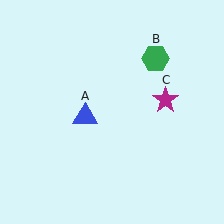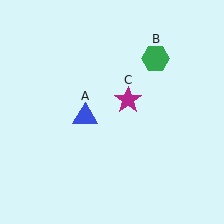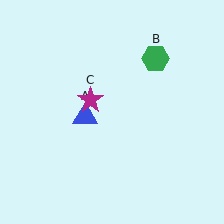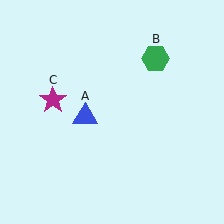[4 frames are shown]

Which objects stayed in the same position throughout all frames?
Blue triangle (object A) and green hexagon (object B) remained stationary.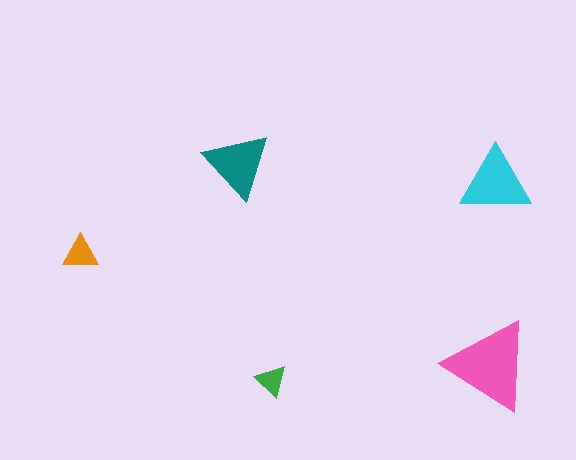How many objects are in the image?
There are 5 objects in the image.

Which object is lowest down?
The green triangle is bottommost.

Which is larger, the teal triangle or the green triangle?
The teal one.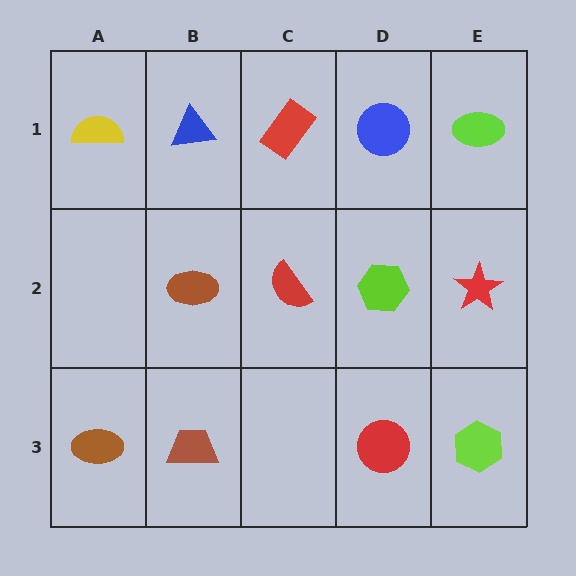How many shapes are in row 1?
5 shapes.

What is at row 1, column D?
A blue circle.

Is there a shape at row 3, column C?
No, that cell is empty.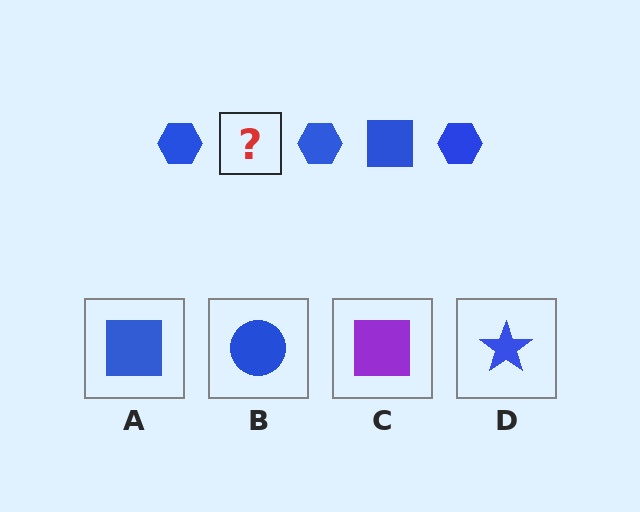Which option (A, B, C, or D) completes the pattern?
A.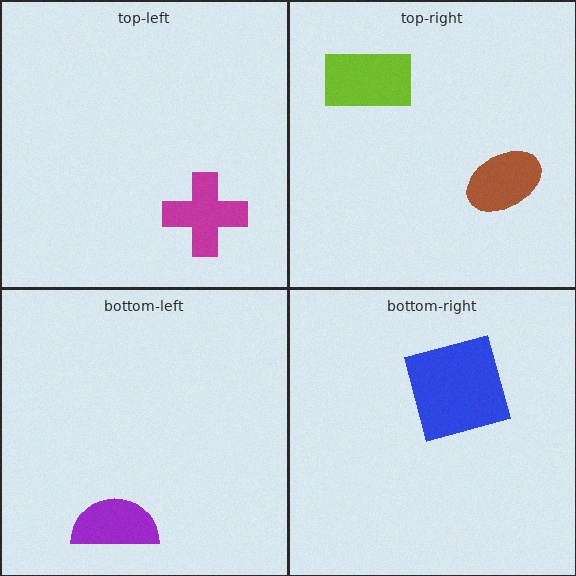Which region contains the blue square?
The bottom-right region.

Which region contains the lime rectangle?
The top-right region.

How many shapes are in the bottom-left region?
1.